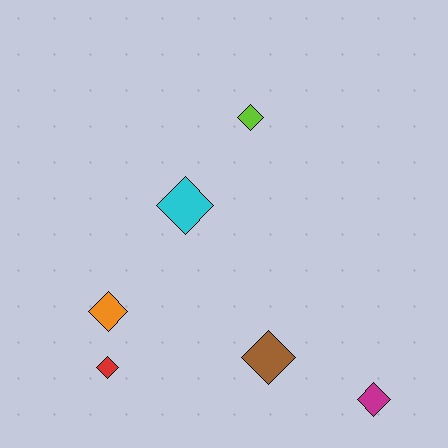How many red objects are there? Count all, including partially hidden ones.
There is 1 red object.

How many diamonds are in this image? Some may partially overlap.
There are 6 diamonds.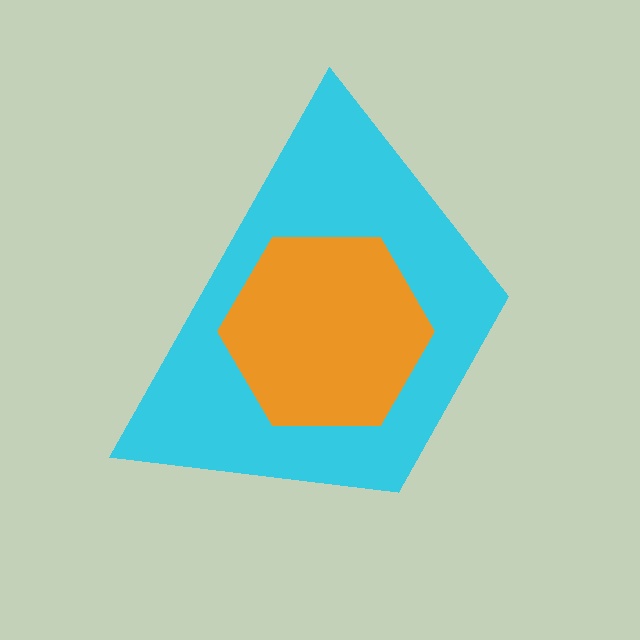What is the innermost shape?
The orange hexagon.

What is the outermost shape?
The cyan trapezoid.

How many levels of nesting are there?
2.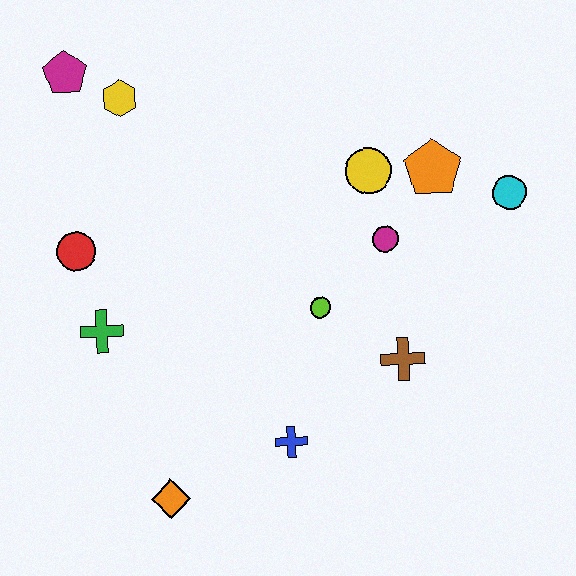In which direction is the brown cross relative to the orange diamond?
The brown cross is to the right of the orange diamond.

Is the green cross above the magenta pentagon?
No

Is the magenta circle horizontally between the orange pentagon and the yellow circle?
Yes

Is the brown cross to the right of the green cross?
Yes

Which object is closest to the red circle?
The green cross is closest to the red circle.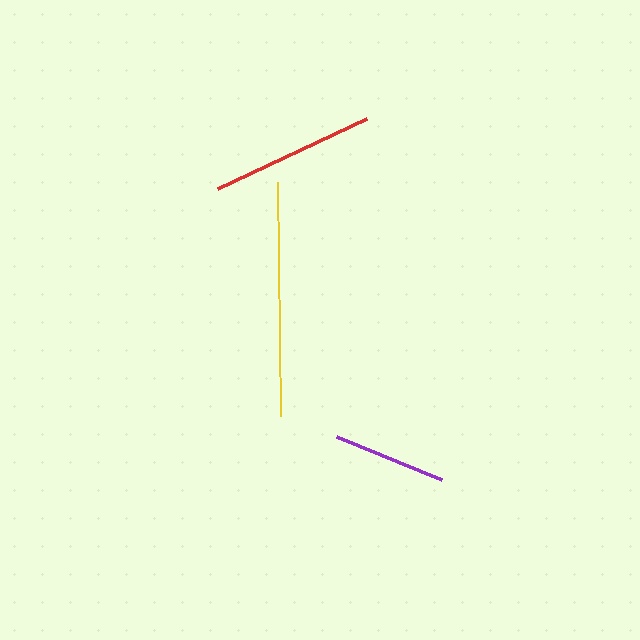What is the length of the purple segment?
The purple segment is approximately 114 pixels long.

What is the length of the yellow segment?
The yellow segment is approximately 234 pixels long.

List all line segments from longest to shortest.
From longest to shortest: yellow, red, purple.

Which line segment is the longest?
The yellow line is the longest at approximately 234 pixels.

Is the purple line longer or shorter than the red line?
The red line is longer than the purple line.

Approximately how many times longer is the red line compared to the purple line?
The red line is approximately 1.4 times the length of the purple line.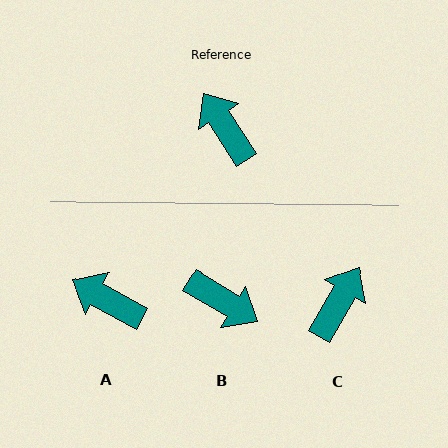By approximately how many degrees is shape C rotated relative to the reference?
Approximately 63 degrees clockwise.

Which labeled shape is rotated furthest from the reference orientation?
B, about 154 degrees away.